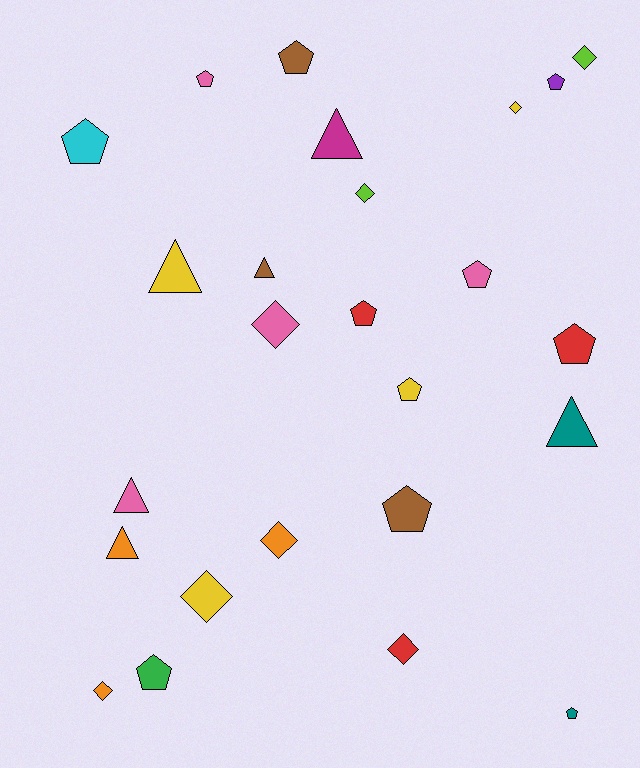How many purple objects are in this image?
There is 1 purple object.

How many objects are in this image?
There are 25 objects.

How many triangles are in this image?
There are 6 triangles.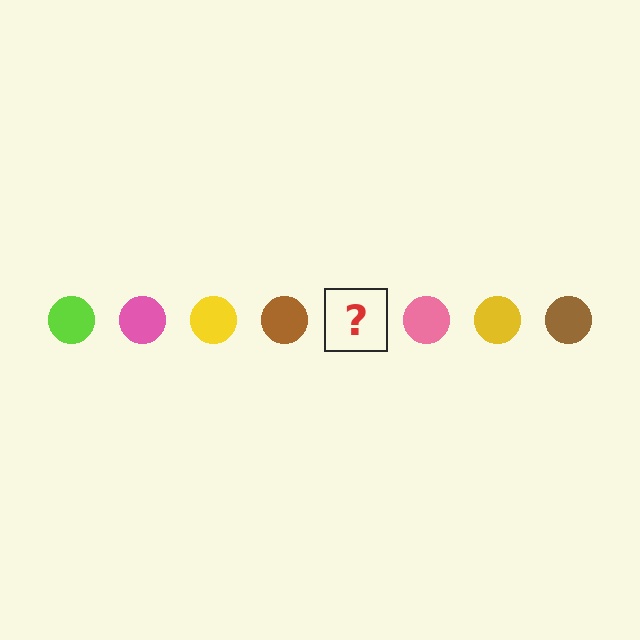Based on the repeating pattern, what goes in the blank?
The blank should be a lime circle.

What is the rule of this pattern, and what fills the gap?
The rule is that the pattern cycles through lime, pink, yellow, brown circles. The gap should be filled with a lime circle.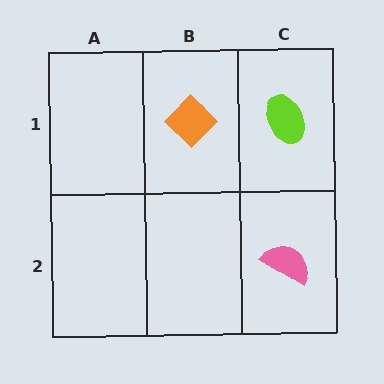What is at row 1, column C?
A lime ellipse.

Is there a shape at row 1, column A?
No, that cell is empty.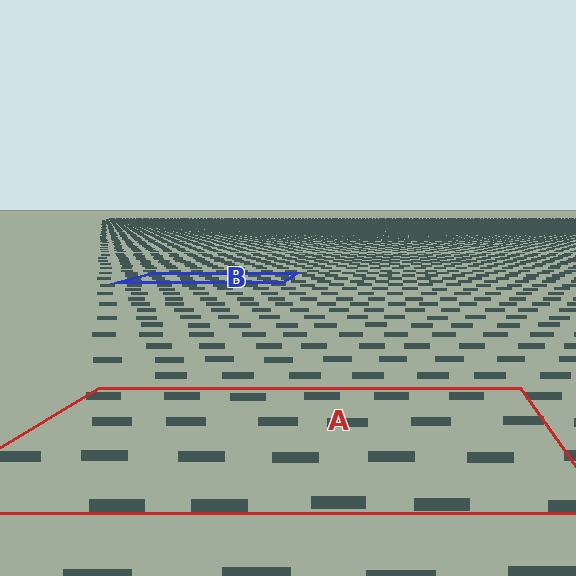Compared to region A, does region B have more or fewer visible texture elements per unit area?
Region B has more texture elements per unit area — they are packed more densely because it is farther away.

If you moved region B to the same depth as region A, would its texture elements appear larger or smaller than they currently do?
They would appear larger. At a closer depth, the same texture elements are projected at a bigger on-screen size.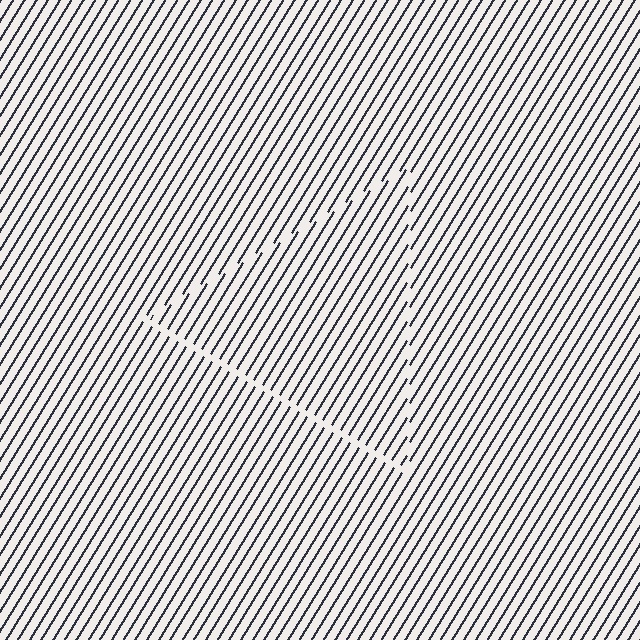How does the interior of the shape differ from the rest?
The interior of the shape contains the same grating, shifted by half a period — the contour is defined by the phase discontinuity where line-ends from the inner and outer gratings abut.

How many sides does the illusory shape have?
3 sides — the line-ends trace a triangle.